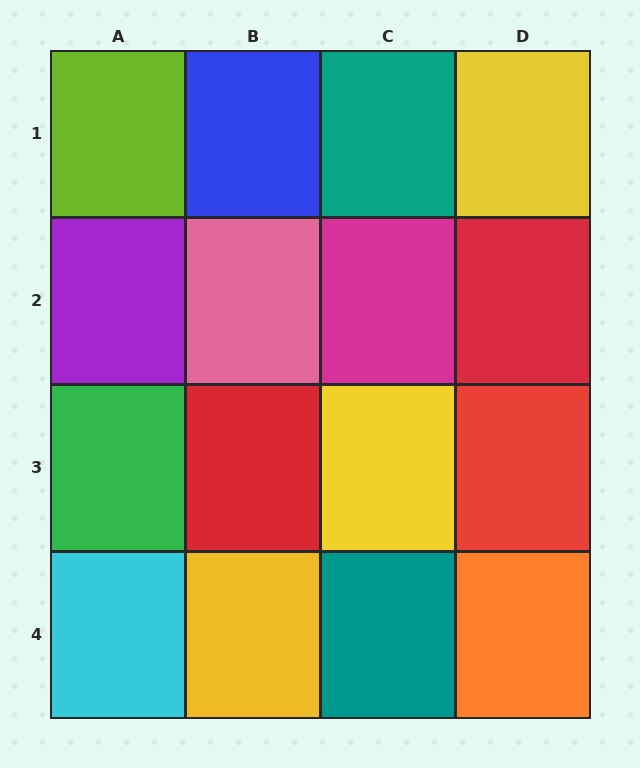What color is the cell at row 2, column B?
Pink.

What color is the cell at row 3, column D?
Red.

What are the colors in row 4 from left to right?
Cyan, yellow, teal, orange.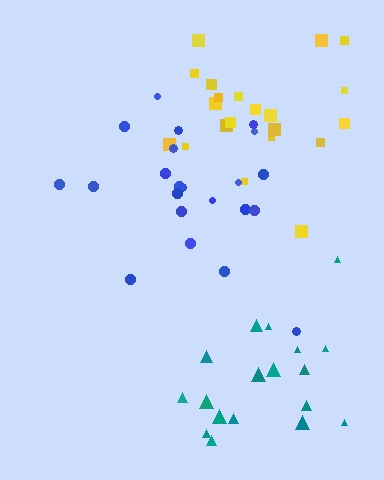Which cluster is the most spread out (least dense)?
Yellow.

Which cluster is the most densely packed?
Blue.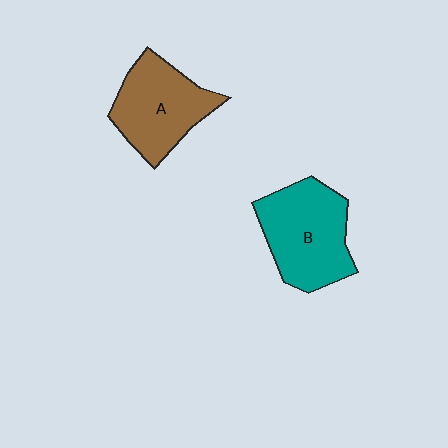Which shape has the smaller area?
Shape A (brown).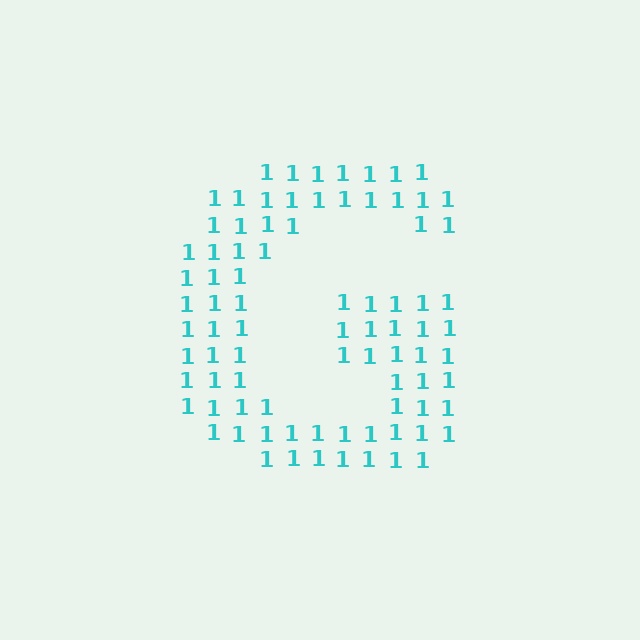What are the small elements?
The small elements are digit 1's.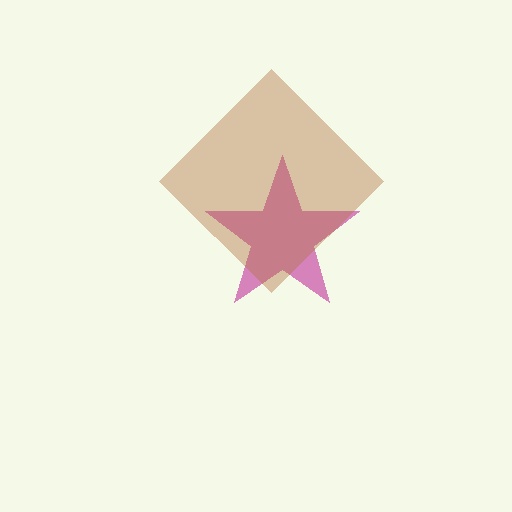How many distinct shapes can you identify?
There are 2 distinct shapes: a magenta star, a brown diamond.